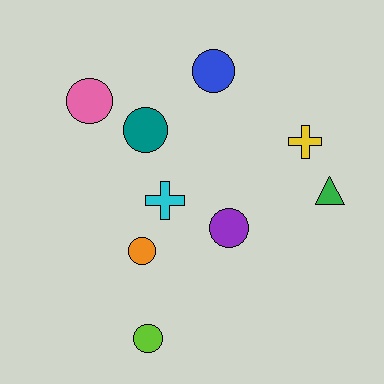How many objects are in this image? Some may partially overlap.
There are 9 objects.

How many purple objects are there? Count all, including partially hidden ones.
There is 1 purple object.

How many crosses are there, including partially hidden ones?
There are 2 crosses.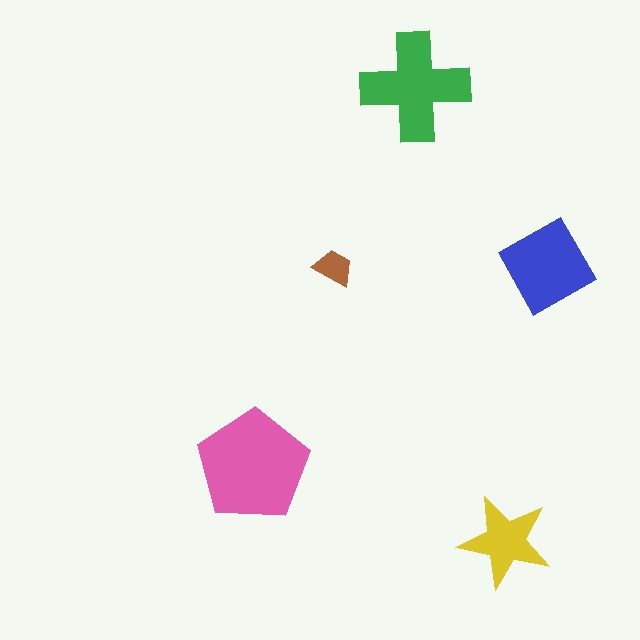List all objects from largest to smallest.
The pink pentagon, the green cross, the blue square, the yellow star, the brown trapezoid.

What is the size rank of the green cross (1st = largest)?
2nd.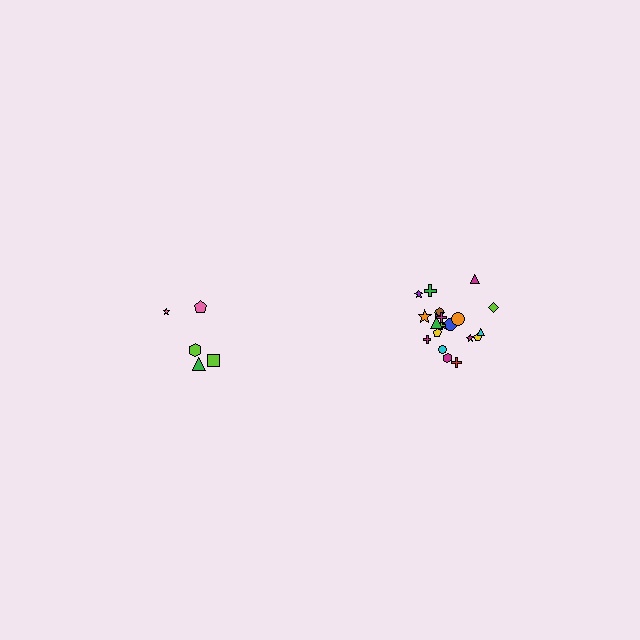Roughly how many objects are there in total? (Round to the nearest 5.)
Roughly 25 objects in total.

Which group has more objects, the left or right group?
The right group.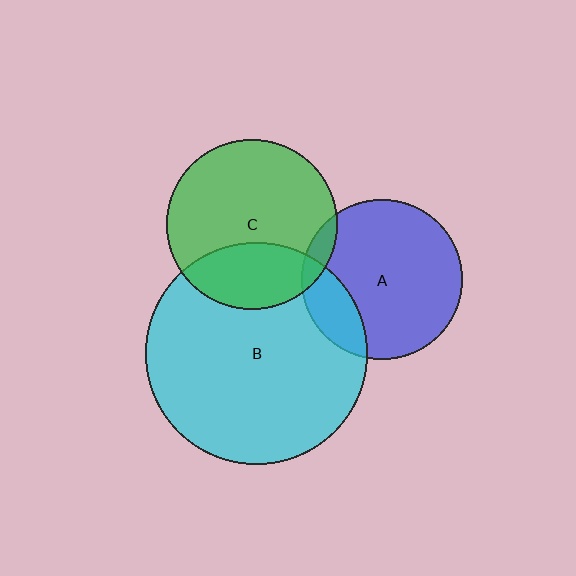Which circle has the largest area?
Circle B (cyan).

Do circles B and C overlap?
Yes.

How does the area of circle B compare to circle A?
Approximately 1.9 times.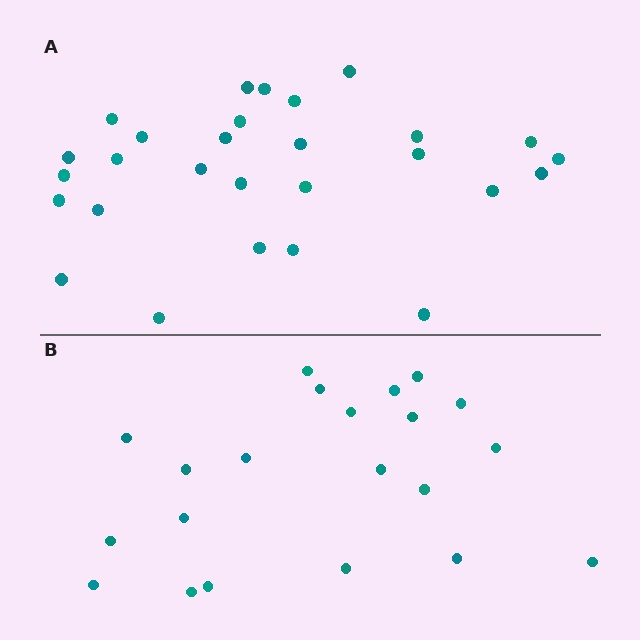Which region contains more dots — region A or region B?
Region A (the top region) has more dots.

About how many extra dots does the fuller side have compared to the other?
Region A has roughly 8 or so more dots than region B.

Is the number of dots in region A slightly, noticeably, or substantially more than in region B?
Region A has noticeably more, but not dramatically so. The ratio is roughly 1.3 to 1.